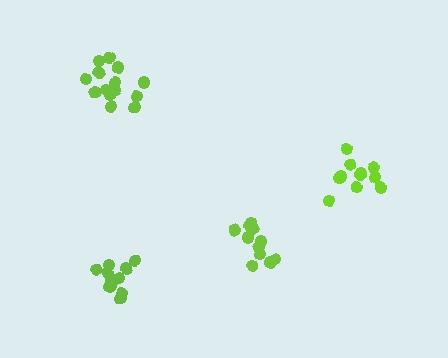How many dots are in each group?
Group 1: 11 dots, Group 2: 11 dots, Group 3: 11 dots, Group 4: 14 dots (47 total).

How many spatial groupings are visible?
There are 4 spatial groupings.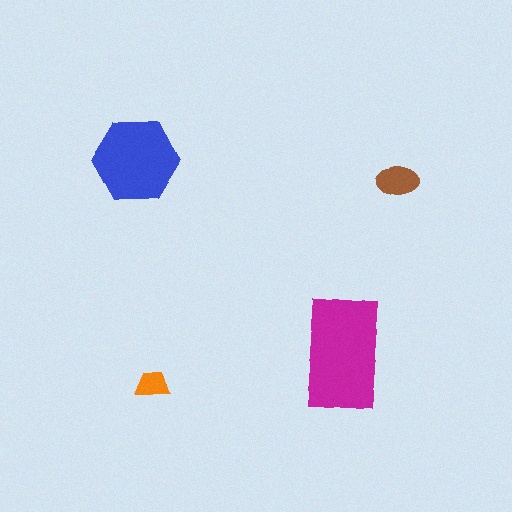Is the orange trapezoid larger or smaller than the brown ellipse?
Smaller.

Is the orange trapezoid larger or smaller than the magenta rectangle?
Smaller.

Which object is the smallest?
The orange trapezoid.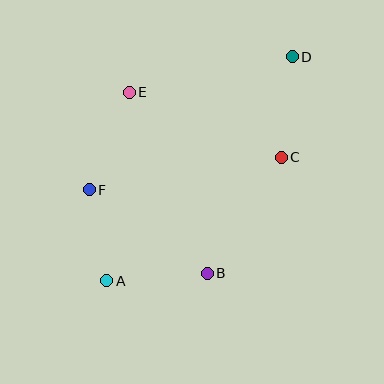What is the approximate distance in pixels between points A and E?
The distance between A and E is approximately 190 pixels.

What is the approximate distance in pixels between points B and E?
The distance between B and E is approximately 197 pixels.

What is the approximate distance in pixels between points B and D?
The distance between B and D is approximately 233 pixels.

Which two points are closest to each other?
Points A and F are closest to each other.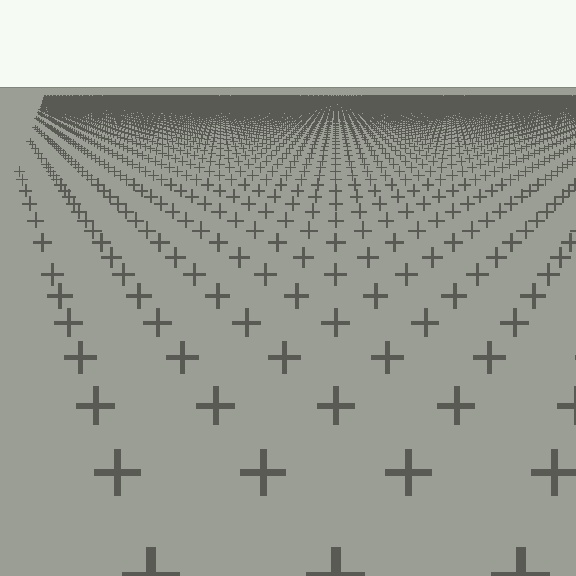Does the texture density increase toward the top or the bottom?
Density increases toward the top.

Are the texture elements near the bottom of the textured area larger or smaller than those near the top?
Larger. Near the bottom, elements are closer to the viewer and appear at a bigger on-screen size.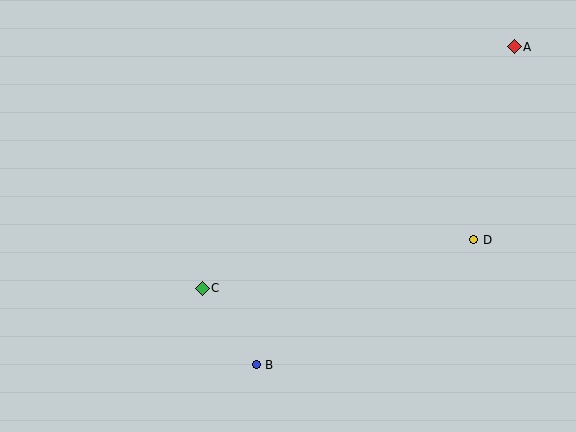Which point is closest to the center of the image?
Point C at (202, 288) is closest to the center.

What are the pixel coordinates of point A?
Point A is at (514, 47).